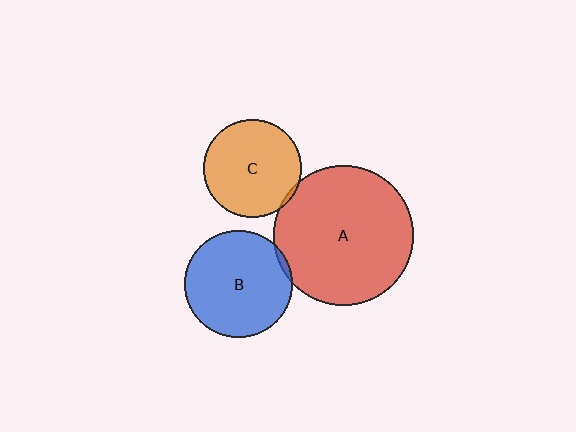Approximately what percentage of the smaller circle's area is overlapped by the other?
Approximately 5%.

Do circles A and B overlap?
Yes.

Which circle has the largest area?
Circle A (red).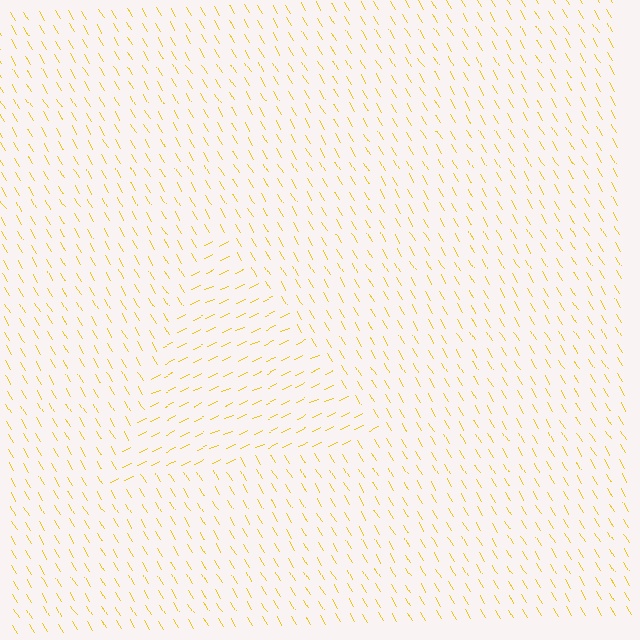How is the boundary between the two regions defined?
The boundary is defined purely by a change in line orientation (approximately 83 degrees difference). All lines are the same color and thickness.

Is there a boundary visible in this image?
Yes, there is a texture boundary formed by a change in line orientation.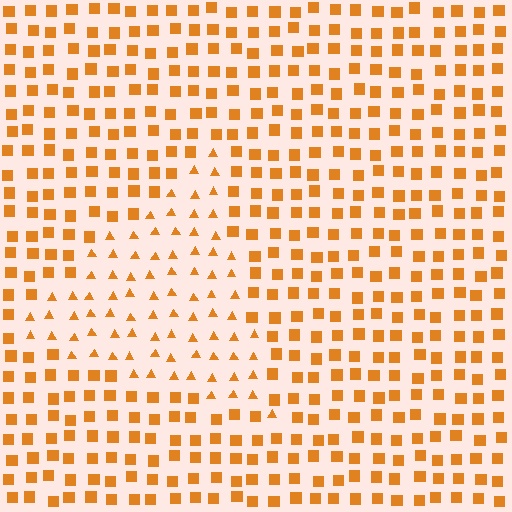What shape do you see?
I see a triangle.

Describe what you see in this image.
The image is filled with small orange elements arranged in a uniform grid. A triangle-shaped region contains triangles, while the surrounding area contains squares. The boundary is defined purely by the change in element shape.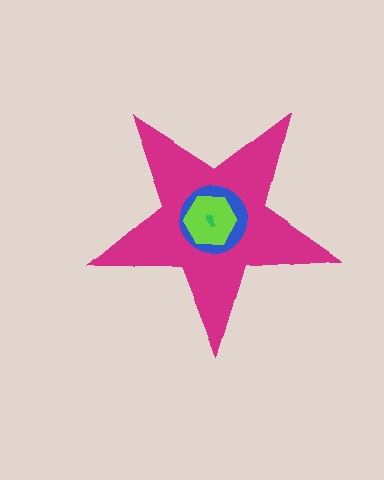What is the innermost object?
The green arrow.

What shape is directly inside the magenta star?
The blue circle.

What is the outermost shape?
The magenta star.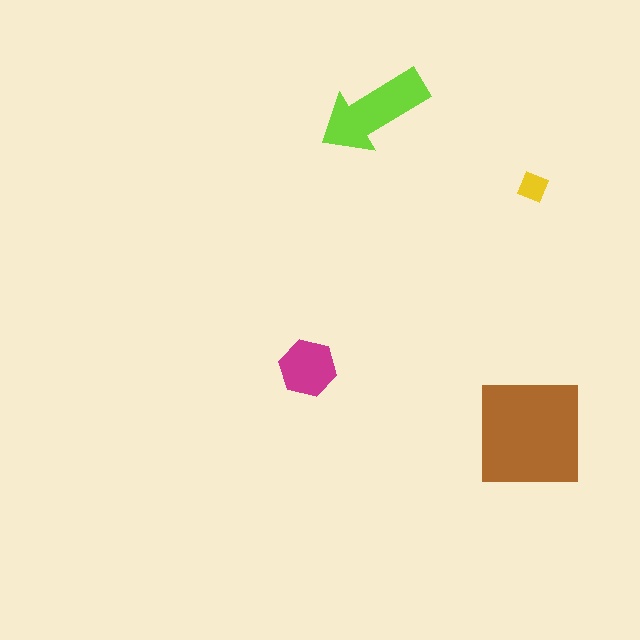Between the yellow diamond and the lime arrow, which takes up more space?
The lime arrow.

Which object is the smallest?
The yellow diamond.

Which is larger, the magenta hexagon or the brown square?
The brown square.